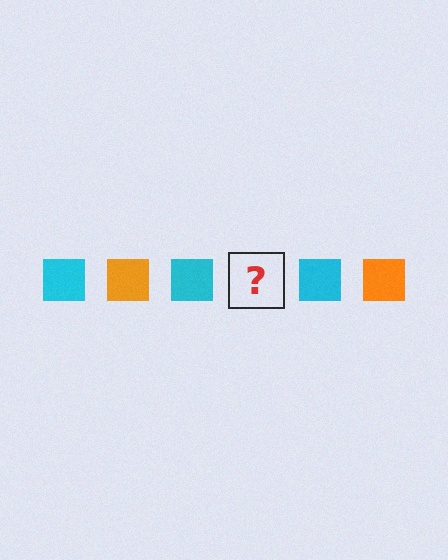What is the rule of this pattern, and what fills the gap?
The rule is that the pattern cycles through cyan, orange squares. The gap should be filled with an orange square.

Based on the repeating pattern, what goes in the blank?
The blank should be an orange square.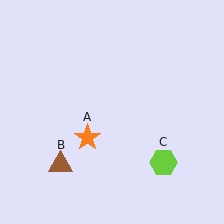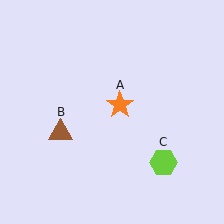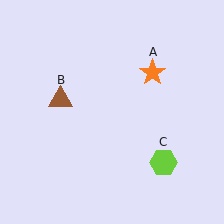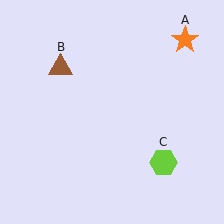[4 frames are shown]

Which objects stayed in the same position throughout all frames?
Lime hexagon (object C) remained stationary.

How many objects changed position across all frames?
2 objects changed position: orange star (object A), brown triangle (object B).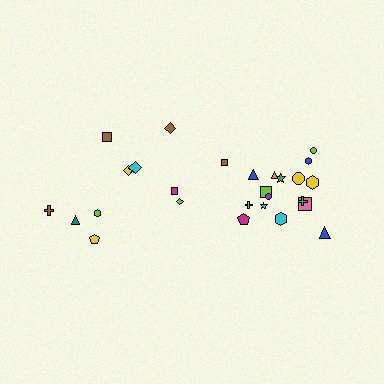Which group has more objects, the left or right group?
The right group.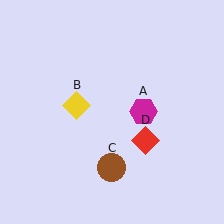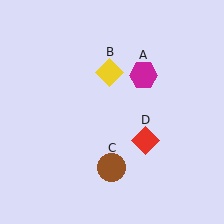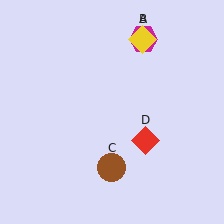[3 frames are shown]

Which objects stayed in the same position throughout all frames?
Brown circle (object C) and red diamond (object D) remained stationary.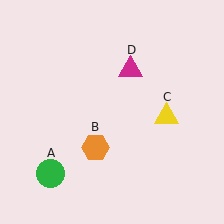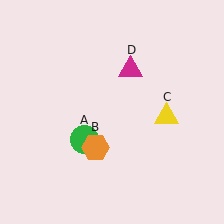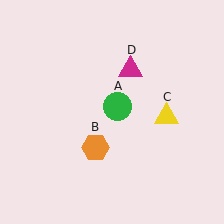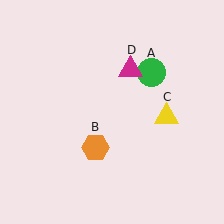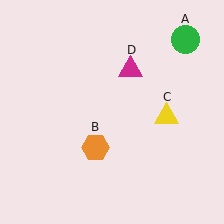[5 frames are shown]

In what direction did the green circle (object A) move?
The green circle (object A) moved up and to the right.